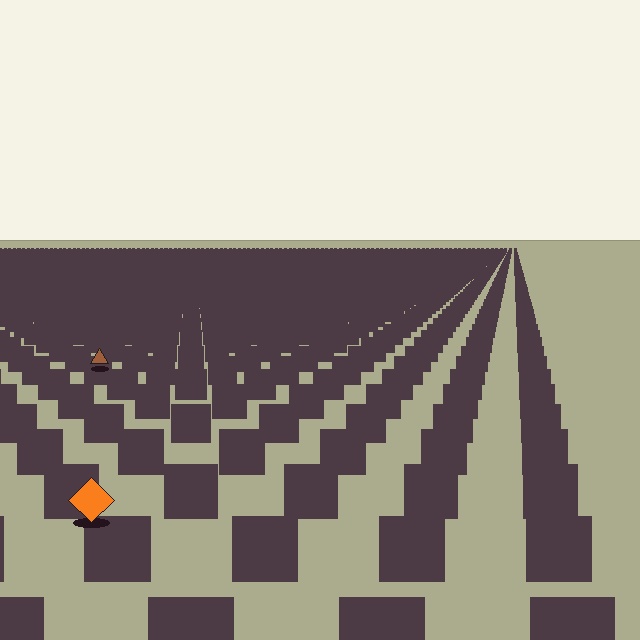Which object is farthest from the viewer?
The brown triangle is farthest from the viewer. It appears smaller and the ground texture around it is denser.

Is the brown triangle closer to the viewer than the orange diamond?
No. The orange diamond is closer — you can tell from the texture gradient: the ground texture is coarser near it.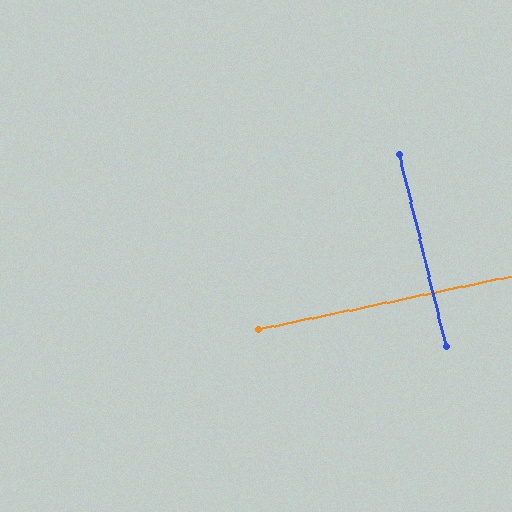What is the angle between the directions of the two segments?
Approximately 88 degrees.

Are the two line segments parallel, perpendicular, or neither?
Perpendicular — they meet at approximately 88°.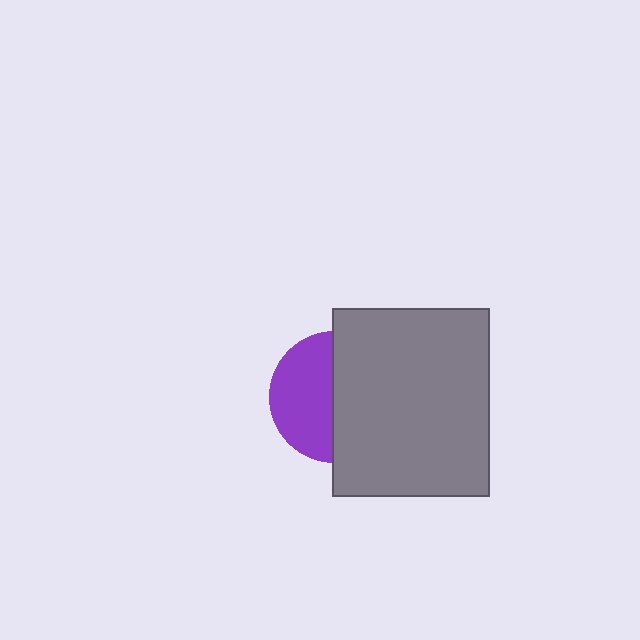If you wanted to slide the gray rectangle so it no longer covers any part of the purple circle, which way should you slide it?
Slide it right — that is the most direct way to separate the two shapes.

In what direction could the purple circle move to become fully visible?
The purple circle could move left. That would shift it out from behind the gray rectangle entirely.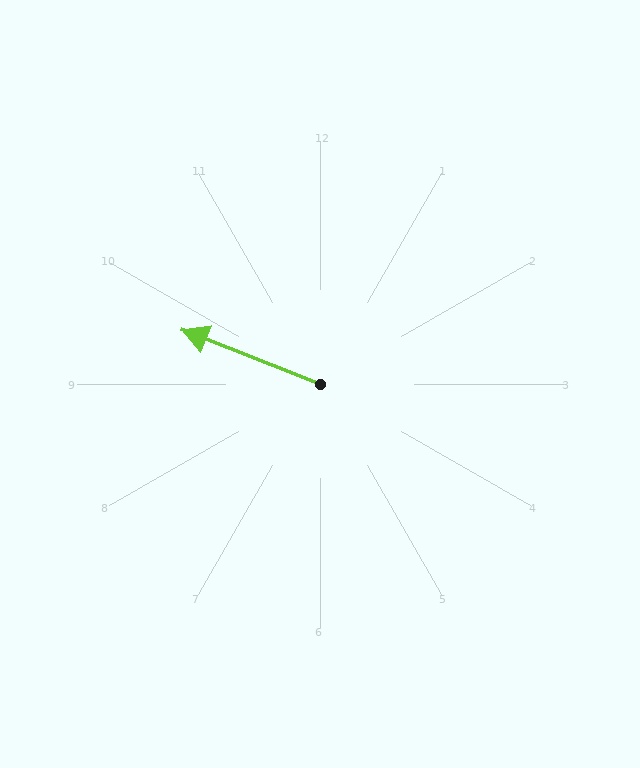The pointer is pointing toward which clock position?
Roughly 10 o'clock.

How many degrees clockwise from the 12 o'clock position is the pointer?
Approximately 292 degrees.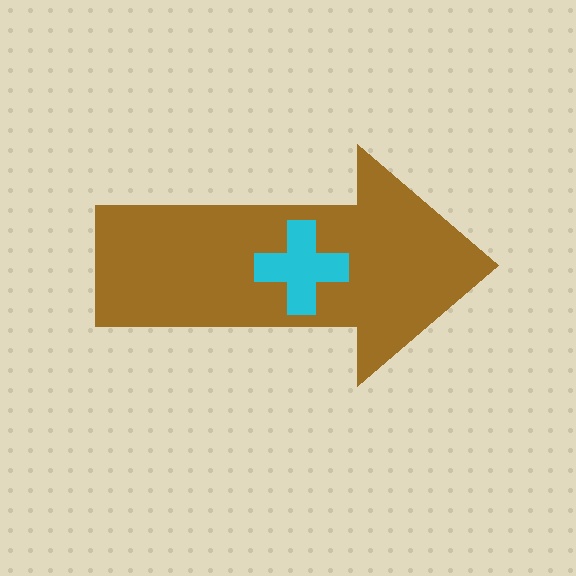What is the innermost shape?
The cyan cross.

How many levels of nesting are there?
2.